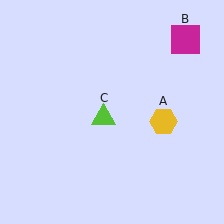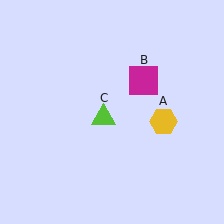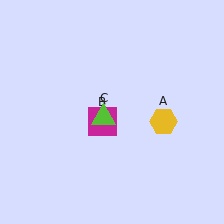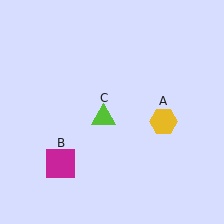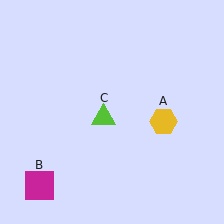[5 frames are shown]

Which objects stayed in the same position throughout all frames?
Yellow hexagon (object A) and lime triangle (object C) remained stationary.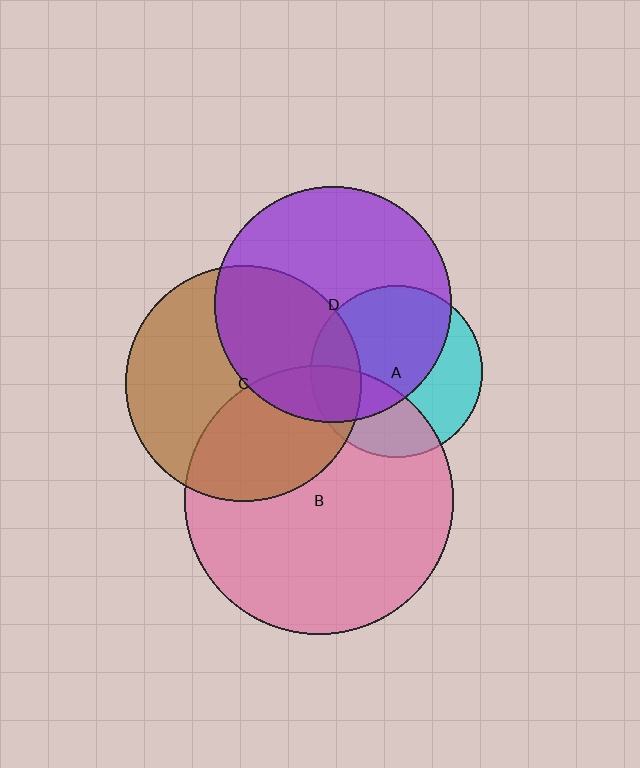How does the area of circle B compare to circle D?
Approximately 1.3 times.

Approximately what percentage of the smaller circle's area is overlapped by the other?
Approximately 60%.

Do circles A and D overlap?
Yes.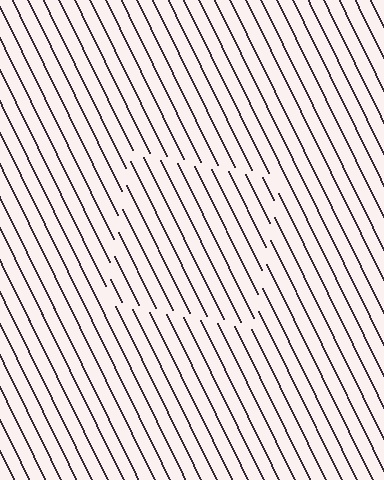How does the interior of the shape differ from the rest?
The interior of the shape contains the same grating, shifted by half a period — the contour is defined by the phase discontinuity where line-ends from the inner and outer gratings abut.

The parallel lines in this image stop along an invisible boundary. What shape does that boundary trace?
An illusory square. The interior of the shape contains the same grating, shifted by half a period — the contour is defined by the phase discontinuity where line-ends from the inner and outer gratings abut.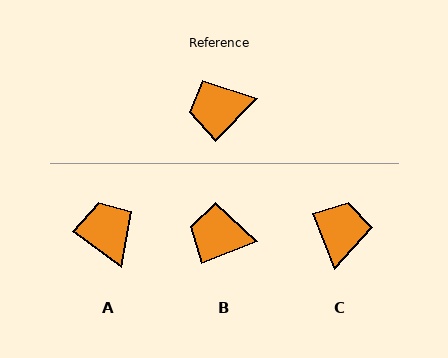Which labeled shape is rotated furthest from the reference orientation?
C, about 114 degrees away.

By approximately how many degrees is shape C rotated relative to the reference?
Approximately 114 degrees clockwise.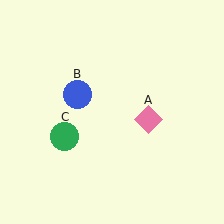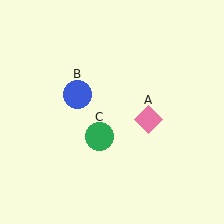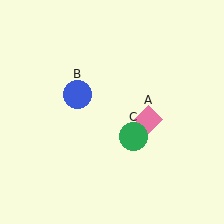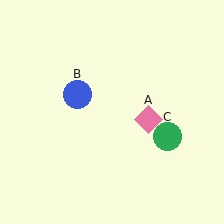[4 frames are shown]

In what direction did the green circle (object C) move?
The green circle (object C) moved right.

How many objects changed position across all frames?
1 object changed position: green circle (object C).